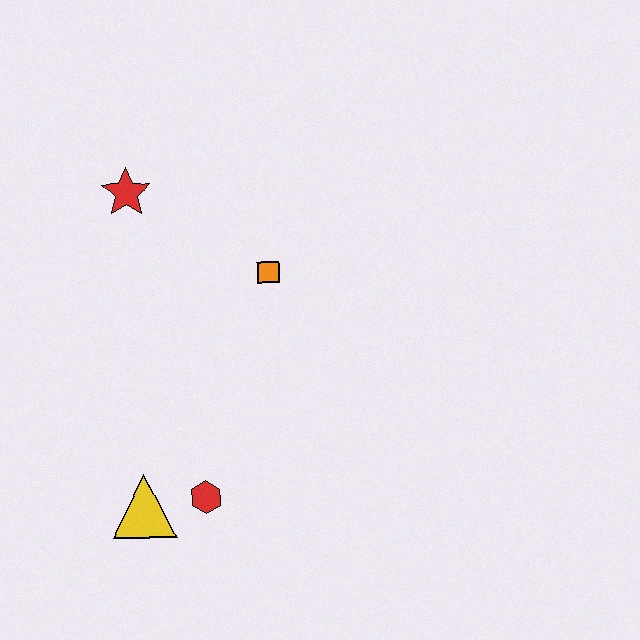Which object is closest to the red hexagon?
The yellow triangle is closest to the red hexagon.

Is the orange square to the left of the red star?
No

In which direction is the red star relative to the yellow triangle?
The red star is above the yellow triangle.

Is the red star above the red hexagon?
Yes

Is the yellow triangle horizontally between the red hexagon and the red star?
Yes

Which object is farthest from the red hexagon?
The red star is farthest from the red hexagon.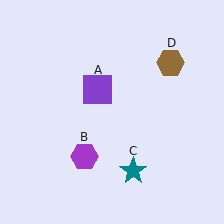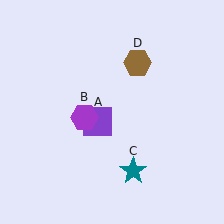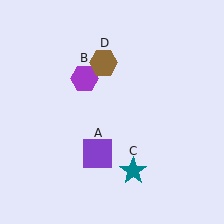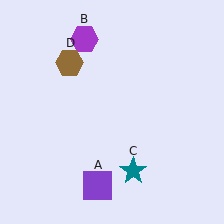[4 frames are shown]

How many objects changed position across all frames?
3 objects changed position: purple square (object A), purple hexagon (object B), brown hexagon (object D).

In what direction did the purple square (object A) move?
The purple square (object A) moved down.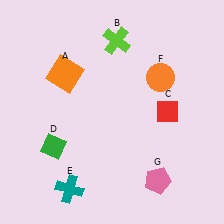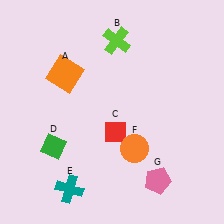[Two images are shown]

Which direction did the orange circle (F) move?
The orange circle (F) moved down.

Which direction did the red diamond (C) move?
The red diamond (C) moved left.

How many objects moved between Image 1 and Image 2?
2 objects moved between the two images.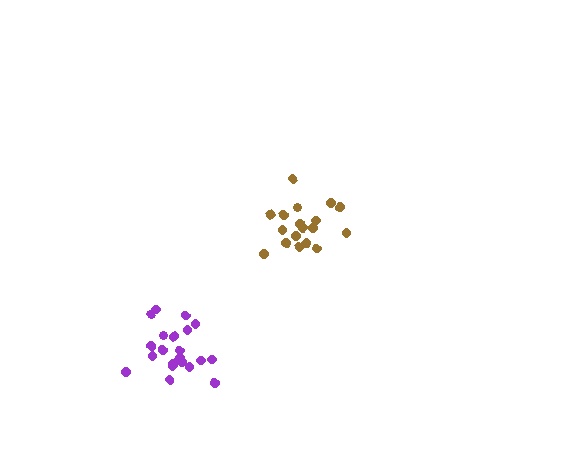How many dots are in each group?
Group 1: 18 dots, Group 2: 21 dots (39 total).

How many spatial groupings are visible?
There are 2 spatial groupings.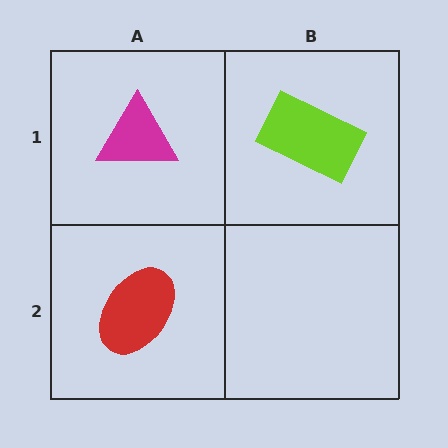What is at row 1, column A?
A magenta triangle.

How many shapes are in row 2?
1 shape.